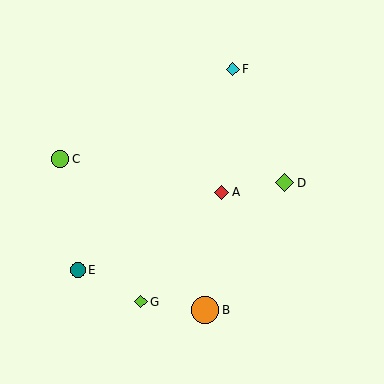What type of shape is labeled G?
Shape G is a lime diamond.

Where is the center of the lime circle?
The center of the lime circle is at (60, 159).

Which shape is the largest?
The orange circle (labeled B) is the largest.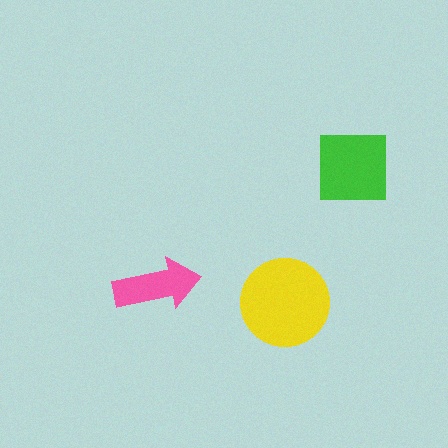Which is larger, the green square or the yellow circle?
The yellow circle.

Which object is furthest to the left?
The pink arrow is leftmost.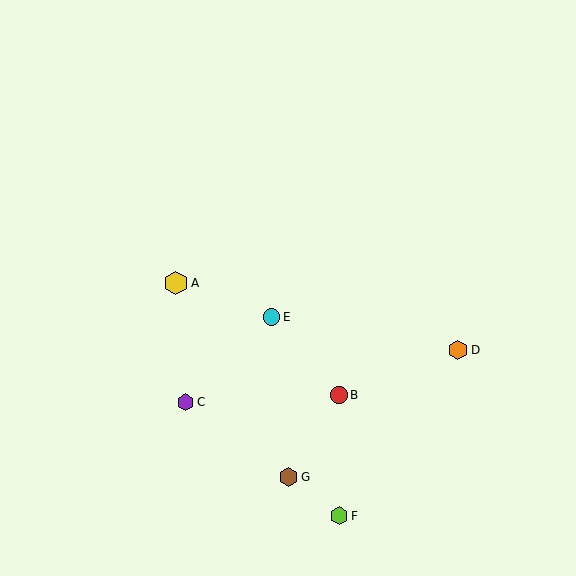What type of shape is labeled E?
Shape E is a cyan circle.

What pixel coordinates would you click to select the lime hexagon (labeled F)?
Click at (339, 516) to select the lime hexagon F.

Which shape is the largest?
The yellow hexagon (labeled A) is the largest.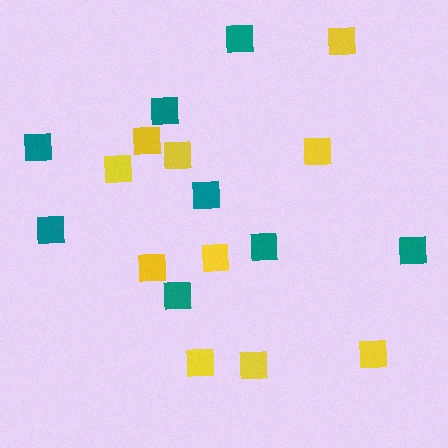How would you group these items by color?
There are 2 groups: one group of teal squares (8) and one group of yellow squares (10).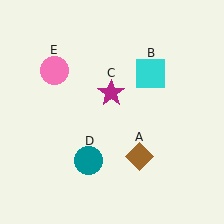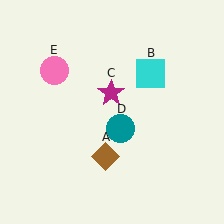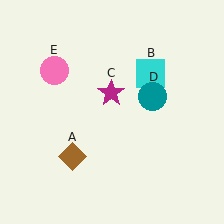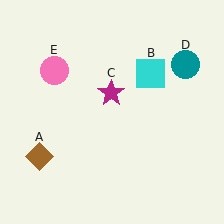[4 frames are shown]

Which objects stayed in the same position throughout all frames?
Cyan square (object B) and magenta star (object C) and pink circle (object E) remained stationary.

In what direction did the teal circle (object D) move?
The teal circle (object D) moved up and to the right.